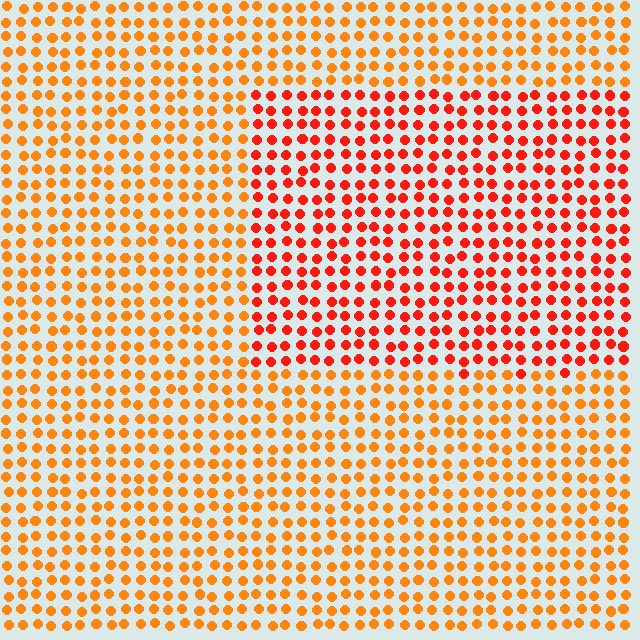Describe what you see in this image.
The image is filled with small orange elements in a uniform arrangement. A rectangle-shaped region is visible where the elements are tinted to a slightly different hue, forming a subtle color boundary.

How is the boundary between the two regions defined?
The boundary is defined purely by a slight shift in hue (about 28 degrees). Spacing, size, and orientation are identical on both sides.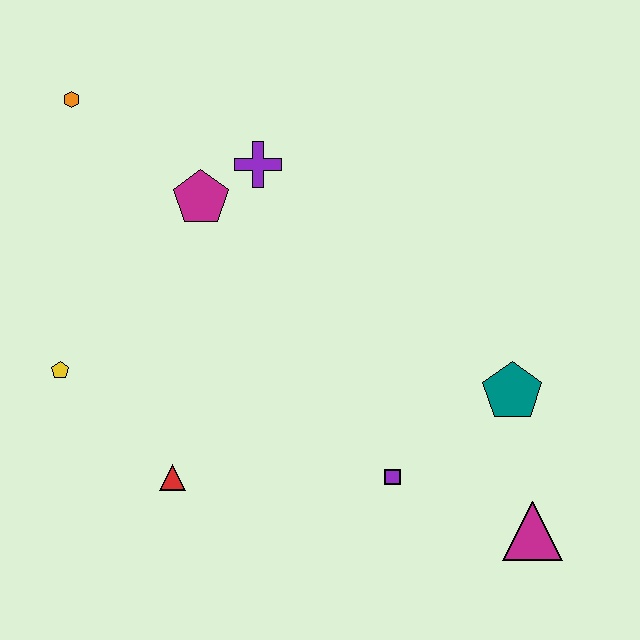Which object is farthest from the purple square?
The orange hexagon is farthest from the purple square.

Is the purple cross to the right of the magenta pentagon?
Yes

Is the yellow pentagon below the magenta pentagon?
Yes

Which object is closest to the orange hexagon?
The magenta pentagon is closest to the orange hexagon.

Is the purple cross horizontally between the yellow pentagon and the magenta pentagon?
No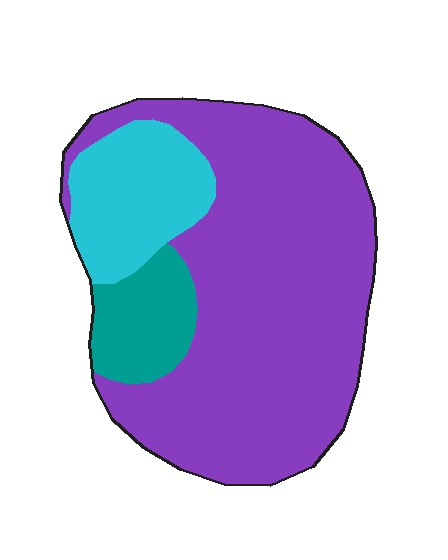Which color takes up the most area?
Purple, at roughly 70%.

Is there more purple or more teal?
Purple.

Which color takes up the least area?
Teal, at roughly 10%.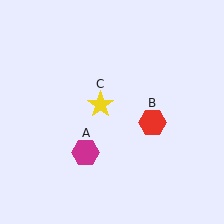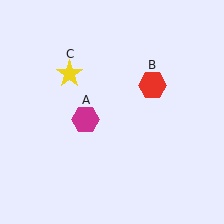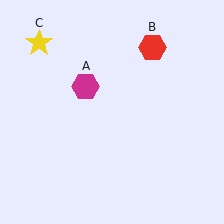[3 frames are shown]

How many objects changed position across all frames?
3 objects changed position: magenta hexagon (object A), red hexagon (object B), yellow star (object C).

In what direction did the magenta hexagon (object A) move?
The magenta hexagon (object A) moved up.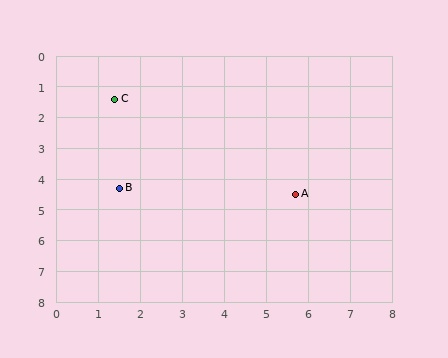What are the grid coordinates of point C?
Point C is at approximately (1.4, 1.4).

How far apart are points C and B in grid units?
Points C and B are about 2.9 grid units apart.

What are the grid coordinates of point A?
Point A is at approximately (5.7, 4.5).